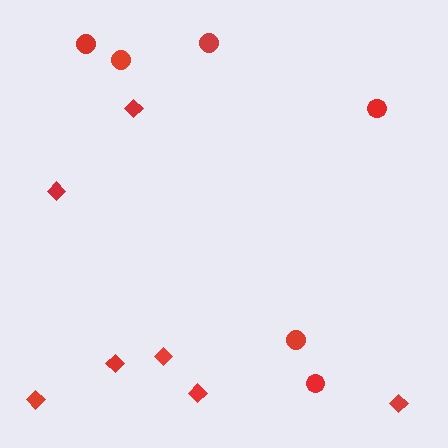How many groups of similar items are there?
There are 2 groups: one group of circles (6) and one group of diamonds (7).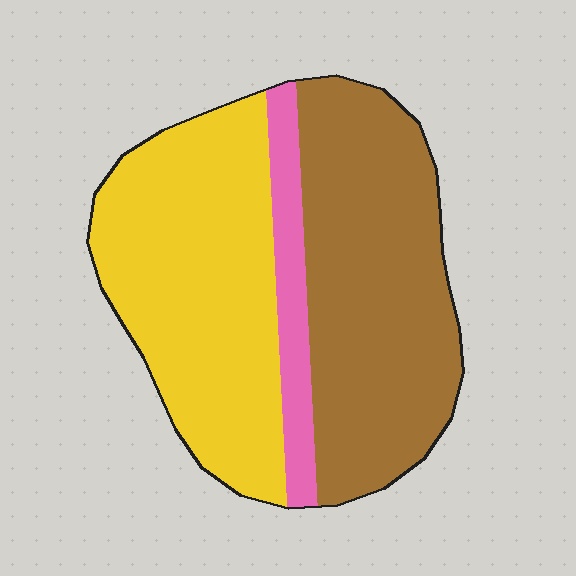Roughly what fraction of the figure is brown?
Brown covers 45% of the figure.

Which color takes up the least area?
Pink, at roughly 10%.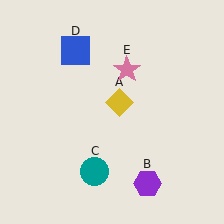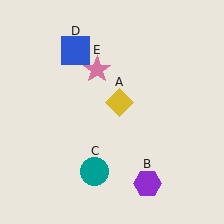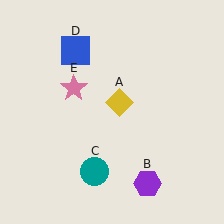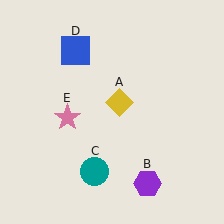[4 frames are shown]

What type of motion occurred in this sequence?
The pink star (object E) rotated counterclockwise around the center of the scene.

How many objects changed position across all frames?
1 object changed position: pink star (object E).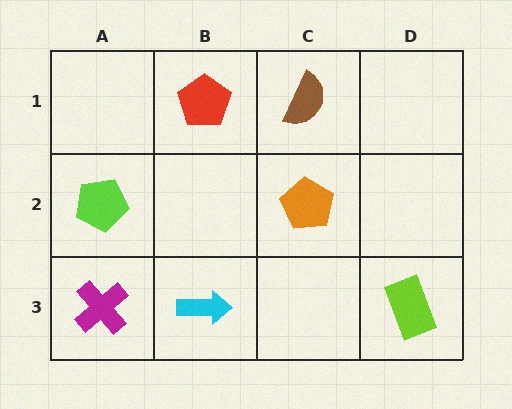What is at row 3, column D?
A lime rectangle.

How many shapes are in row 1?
2 shapes.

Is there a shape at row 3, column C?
No, that cell is empty.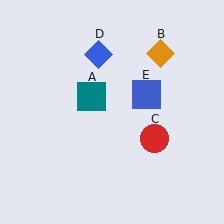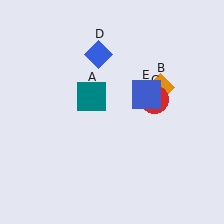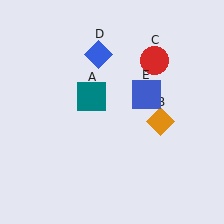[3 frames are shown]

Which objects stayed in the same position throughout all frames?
Teal square (object A) and blue diamond (object D) and blue square (object E) remained stationary.